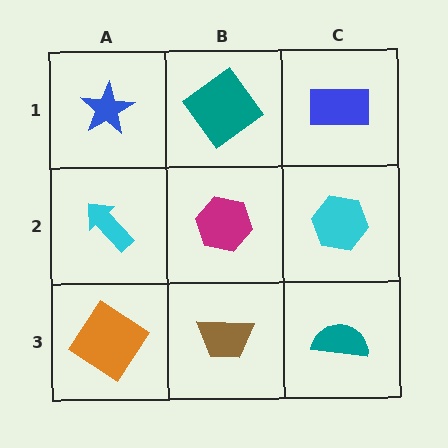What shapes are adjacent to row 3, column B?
A magenta hexagon (row 2, column B), an orange diamond (row 3, column A), a teal semicircle (row 3, column C).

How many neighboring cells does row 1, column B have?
3.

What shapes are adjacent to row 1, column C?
A cyan hexagon (row 2, column C), a teal diamond (row 1, column B).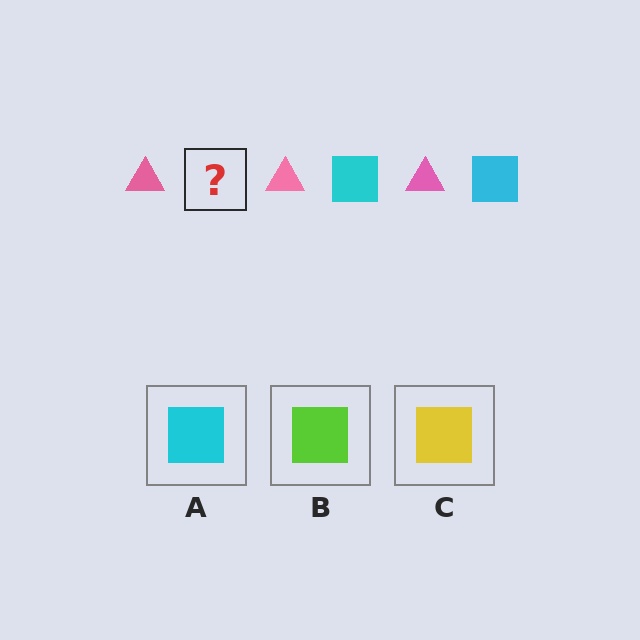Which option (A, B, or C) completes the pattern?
A.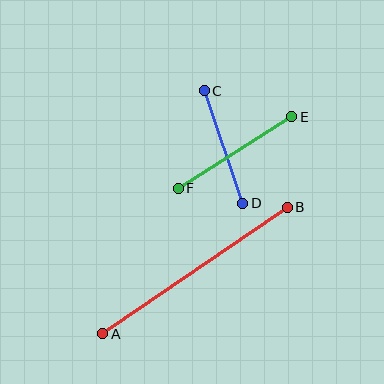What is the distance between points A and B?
The distance is approximately 224 pixels.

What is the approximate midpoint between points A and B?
The midpoint is at approximately (195, 271) pixels.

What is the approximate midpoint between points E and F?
The midpoint is at approximately (235, 153) pixels.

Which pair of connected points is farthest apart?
Points A and B are farthest apart.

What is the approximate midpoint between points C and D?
The midpoint is at approximately (223, 147) pixels.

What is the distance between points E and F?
The distance is approximately 134 pixels.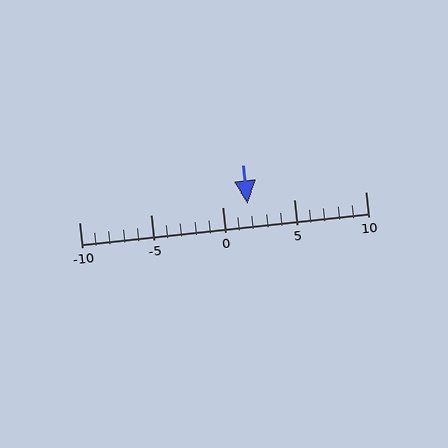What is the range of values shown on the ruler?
The ruler shows values from -10 to 10.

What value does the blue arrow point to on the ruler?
The blue arrow points to approximately 2.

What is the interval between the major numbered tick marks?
The major tick marks are spaced 5 units apart.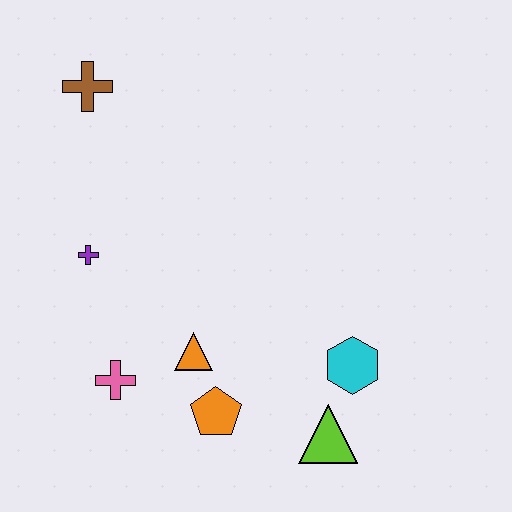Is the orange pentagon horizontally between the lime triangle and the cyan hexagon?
No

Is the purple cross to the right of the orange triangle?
No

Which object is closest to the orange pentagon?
The orange triangle is closest to the orange pentagon.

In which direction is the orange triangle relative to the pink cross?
The orange triangle is to the right of the pink cross.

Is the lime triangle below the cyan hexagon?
Yes